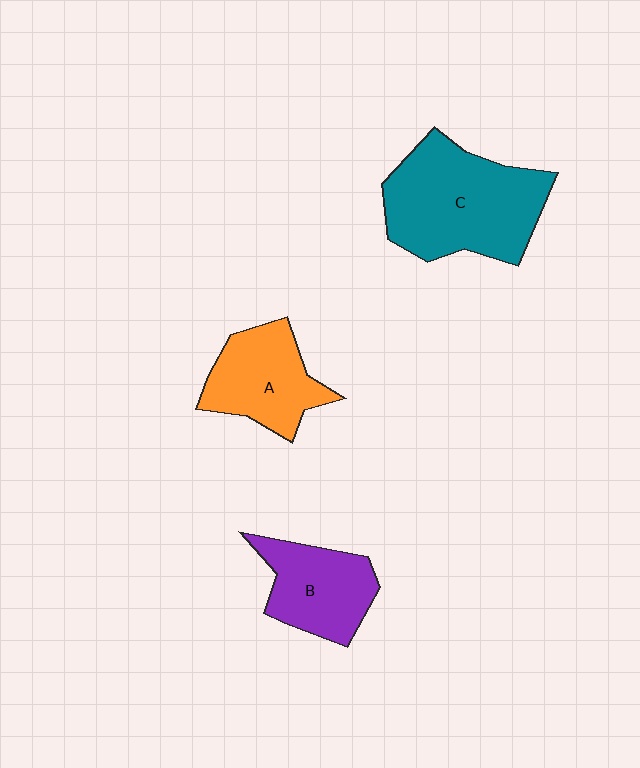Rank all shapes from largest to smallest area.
From largest to smallest: C (teal), A (orange), B (purple).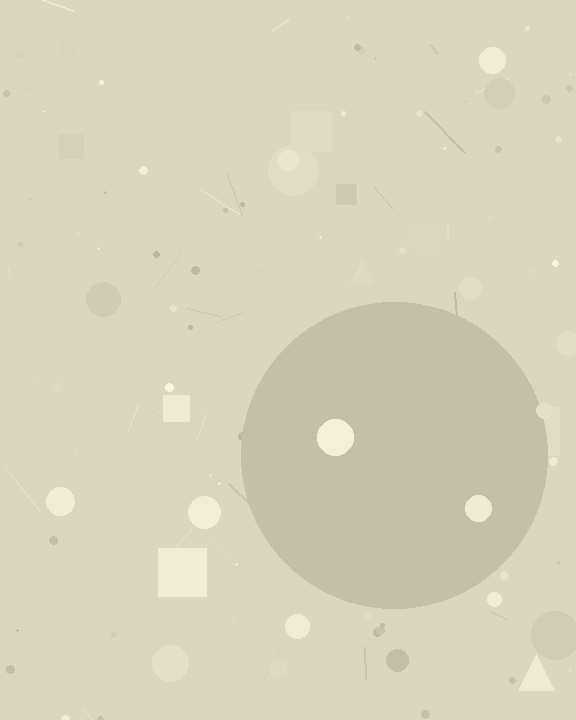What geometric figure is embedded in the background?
A circle is embedded in the background.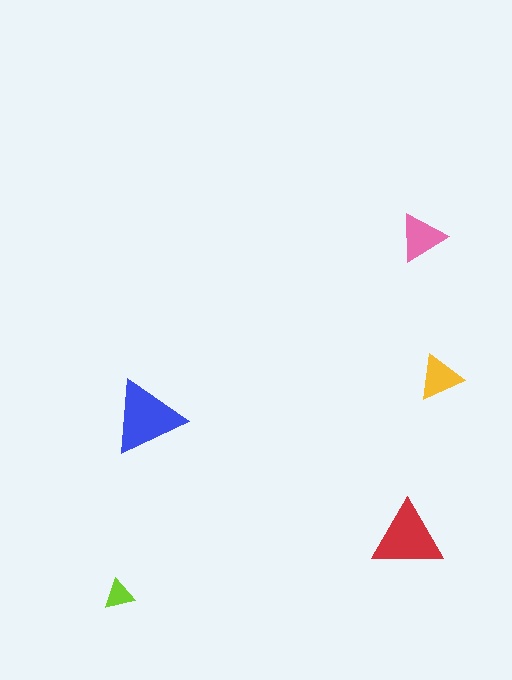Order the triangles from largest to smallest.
the blue one, the red one, the pink one, the yellow one, the lime one.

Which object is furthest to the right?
The yellow triangle is rightmost.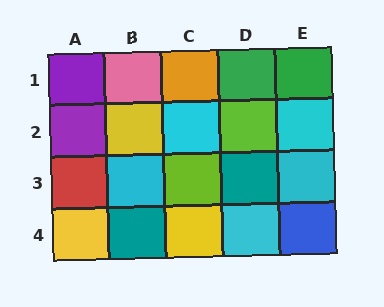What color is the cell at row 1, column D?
Green.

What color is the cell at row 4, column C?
Yellow.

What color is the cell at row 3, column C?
Lime.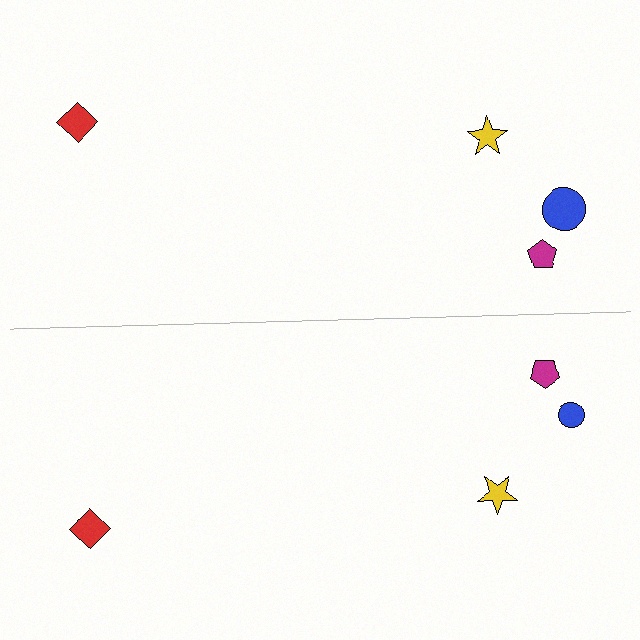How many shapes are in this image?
There are 8 shapes in this image.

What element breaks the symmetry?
The blue circle on the bottom side has a different size than its mirror counterpart.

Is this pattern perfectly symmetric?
No, the pattern is not perfectly symmetric. The blue circle on the bottom side has a different size than its mirror counterpart.